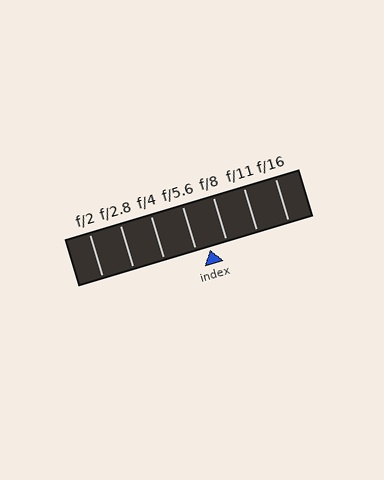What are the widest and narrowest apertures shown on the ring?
The widest aperture shown is f/2 and the narrowest is f/16.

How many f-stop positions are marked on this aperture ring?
There are 7 f-stop positions marked.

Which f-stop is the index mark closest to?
The index mark is closest to f/5.6.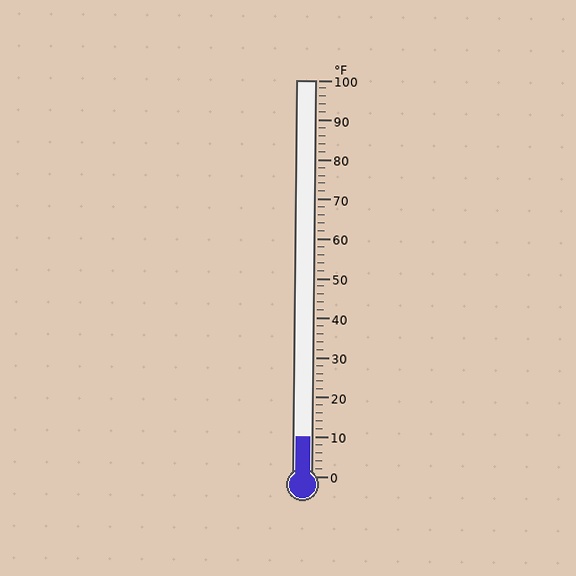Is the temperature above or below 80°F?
The temperature is below 80°F.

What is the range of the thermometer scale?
The thermometer scale ranges from 0°F to 100°F.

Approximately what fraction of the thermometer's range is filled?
The thermometer is filled to approximately 10% of its range.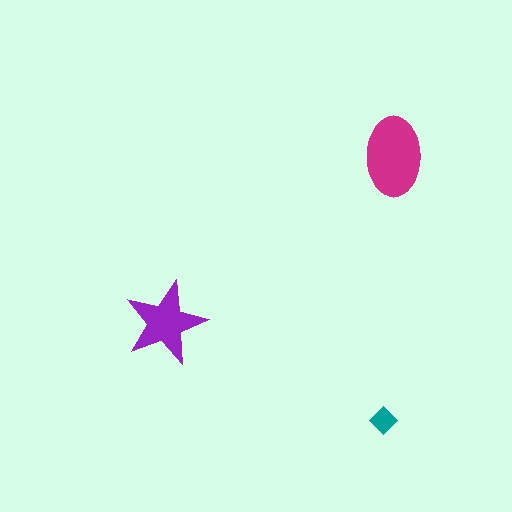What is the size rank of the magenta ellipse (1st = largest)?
1st.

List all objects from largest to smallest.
The magenta ellipse, the purple star, the teal diamond.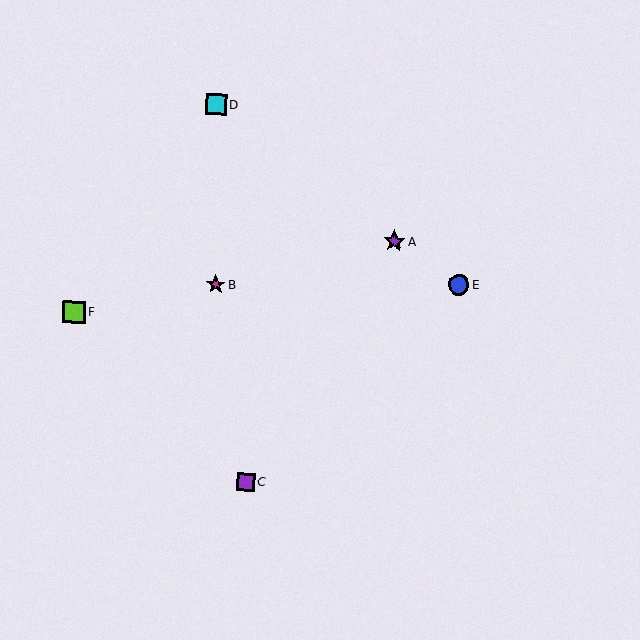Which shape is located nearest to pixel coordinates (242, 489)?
The purple square (labeled C) at (246, 482) is nearest to that location.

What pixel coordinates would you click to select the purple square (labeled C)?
Click at (246, 482) to select the purple square C.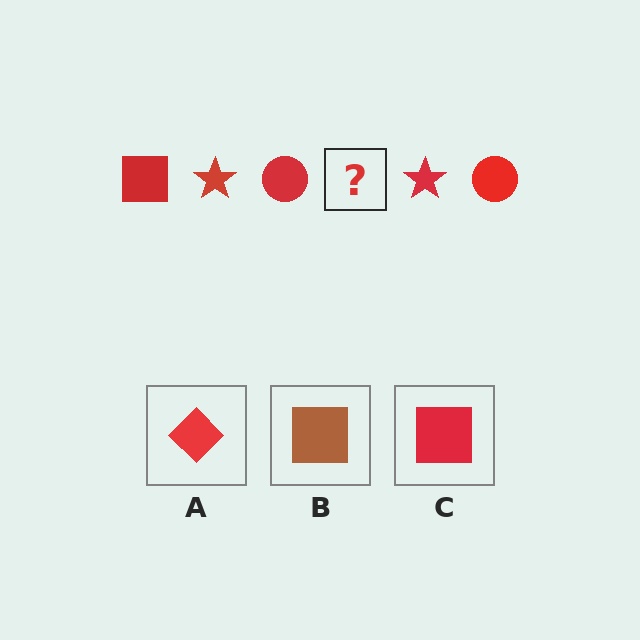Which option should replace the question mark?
Option C.